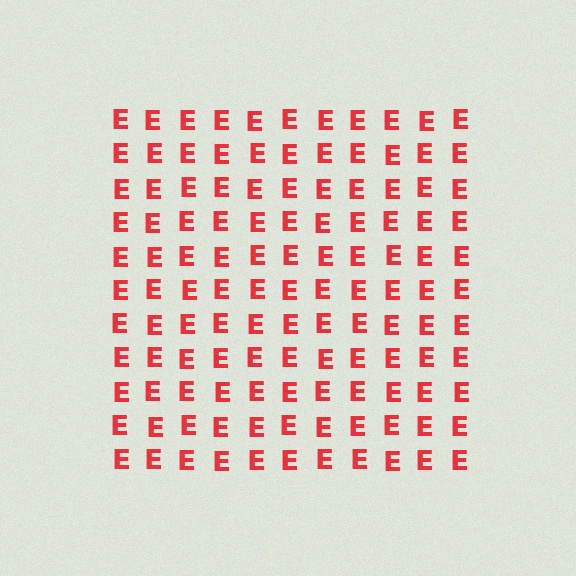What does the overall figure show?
The overall figure shows a square.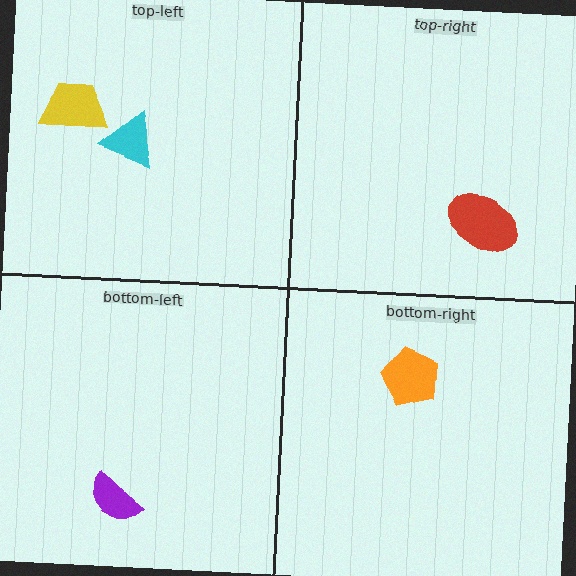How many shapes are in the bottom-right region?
1.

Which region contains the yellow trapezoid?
The top-left region.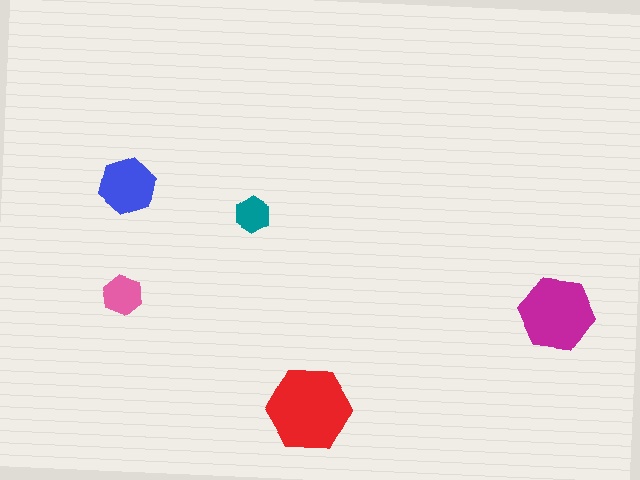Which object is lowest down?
The red hexagon is bottommost.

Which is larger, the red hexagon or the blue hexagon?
The red one.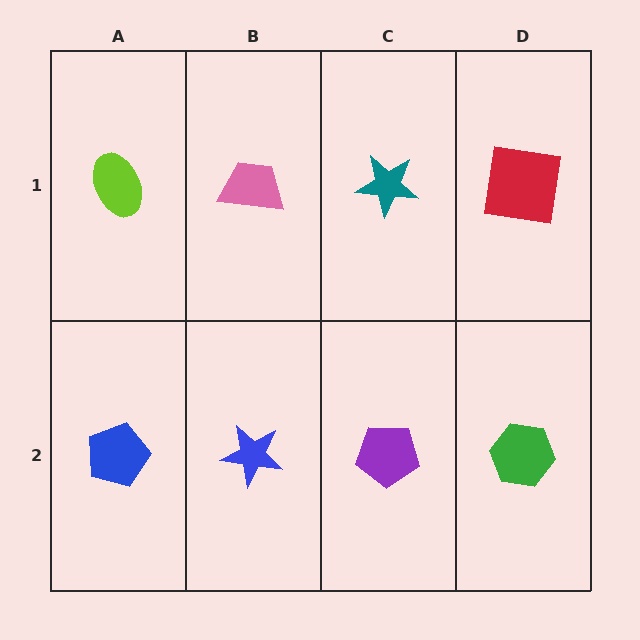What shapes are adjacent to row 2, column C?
A teal star (row 1, column C), a blue star (row 2, column B), a green hexagon (row 2, column D).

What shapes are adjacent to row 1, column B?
A blue star (row 2, column B), a lime ellipse (row 1, column A), a teal star (row 1, column C).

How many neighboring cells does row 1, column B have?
3.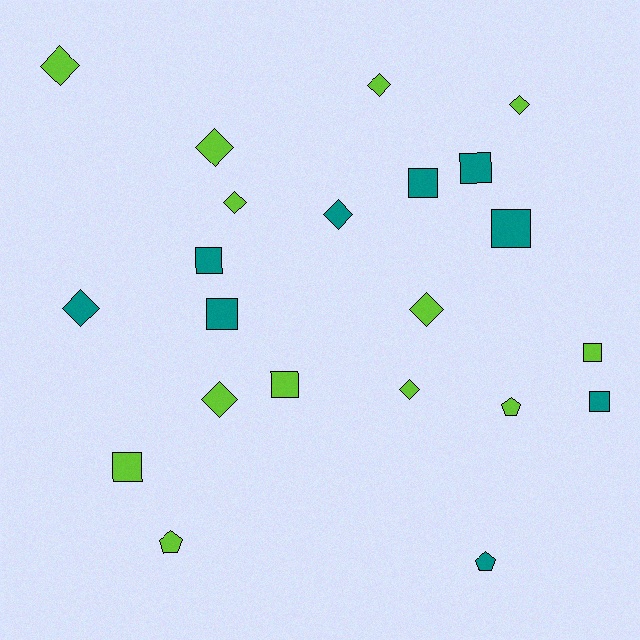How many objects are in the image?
There are 22 objects.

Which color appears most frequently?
Lime, with 13 objects.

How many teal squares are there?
There are 6 teal squares.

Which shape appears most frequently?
Diamond, with 10 objects.